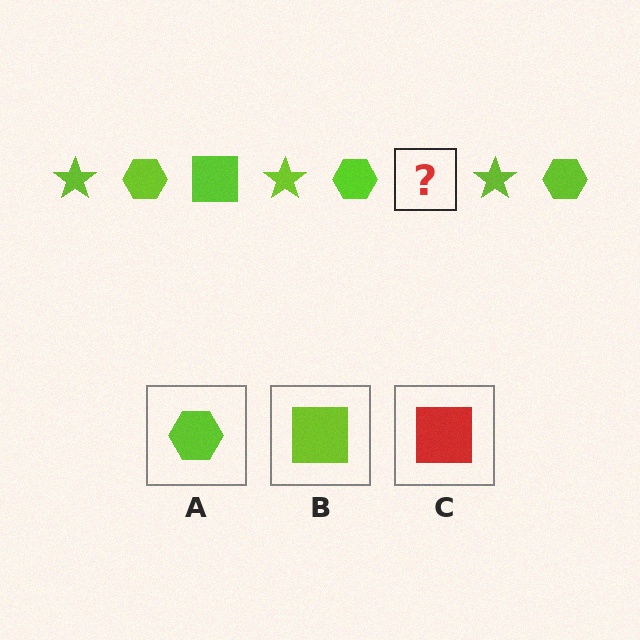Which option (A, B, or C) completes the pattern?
B.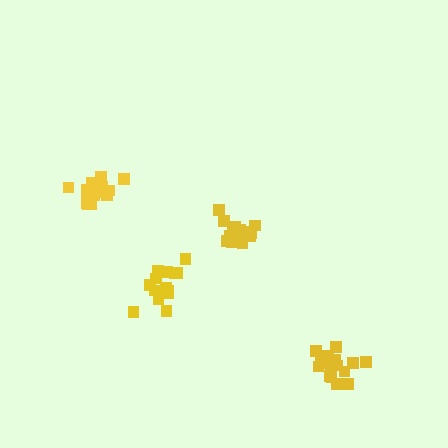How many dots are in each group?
Group 1: 14 dots, Group 2: 15 dots, Group 3: 16 dots, Group 4: 18 dots (63 total).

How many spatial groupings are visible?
There are 4 spatial groupings.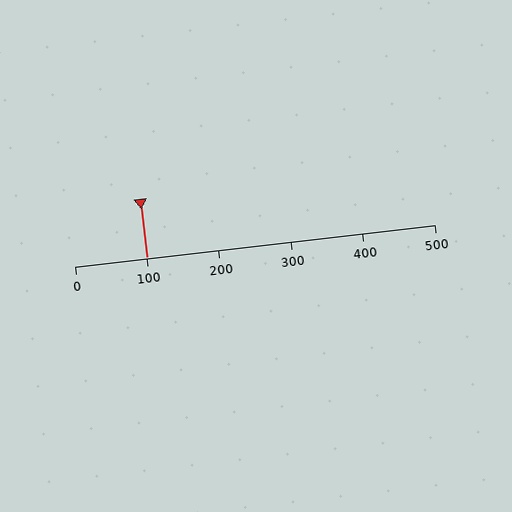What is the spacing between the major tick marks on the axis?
The major ticks are spaced 100 apart.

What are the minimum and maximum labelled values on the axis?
The axis runs from 0 to 500.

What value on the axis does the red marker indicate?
The marker indicates approximately 100.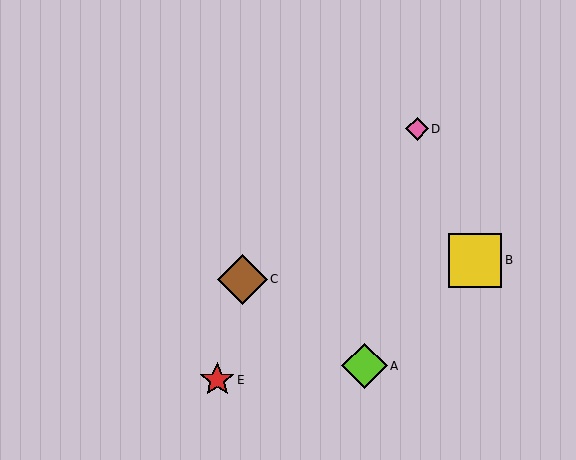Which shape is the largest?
The yellow square (labeled B) is the largest.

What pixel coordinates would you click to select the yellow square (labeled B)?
Click at (475, 260) to select the yellow square B.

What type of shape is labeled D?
Shape D is a pink diamond.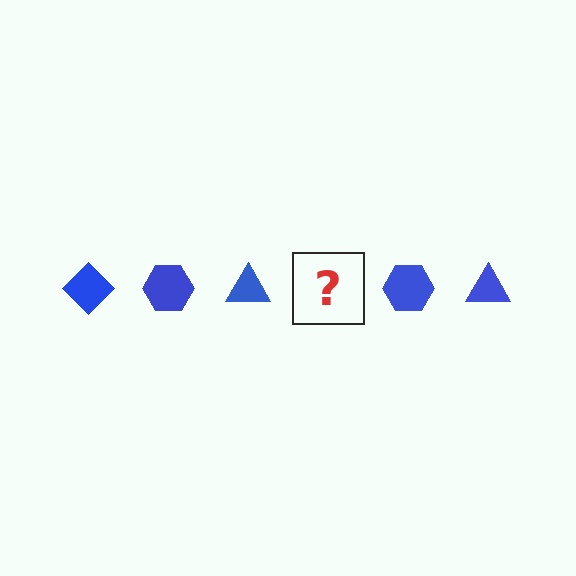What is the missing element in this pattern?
The missing element is a blue diamond.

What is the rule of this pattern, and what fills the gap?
The rule is that the pattern cycles through diamond, hexagon, triangle shapes in blue. The gap should be filled with a blue diamond.